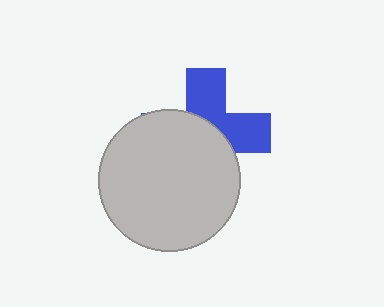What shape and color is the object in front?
The object in front is a light gray circle.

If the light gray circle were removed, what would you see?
You would see the complete blue cross.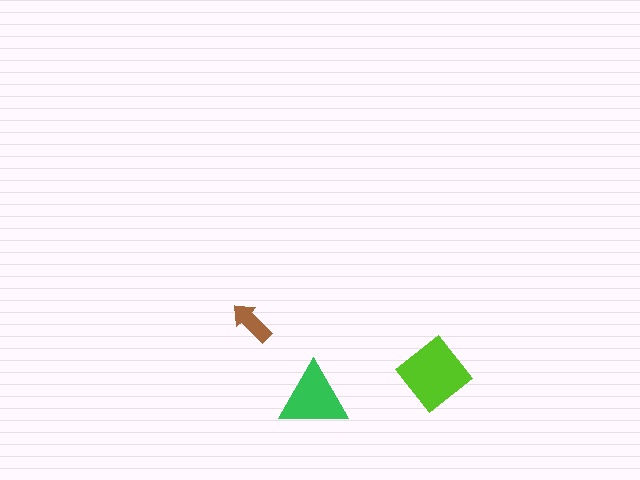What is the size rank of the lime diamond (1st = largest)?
1st.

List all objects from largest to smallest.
The lime diamond, the green triangle, the brown arrow.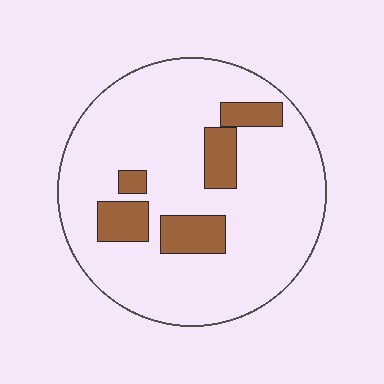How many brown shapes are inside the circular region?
5.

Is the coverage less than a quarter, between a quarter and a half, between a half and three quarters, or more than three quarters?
Less than a quarter.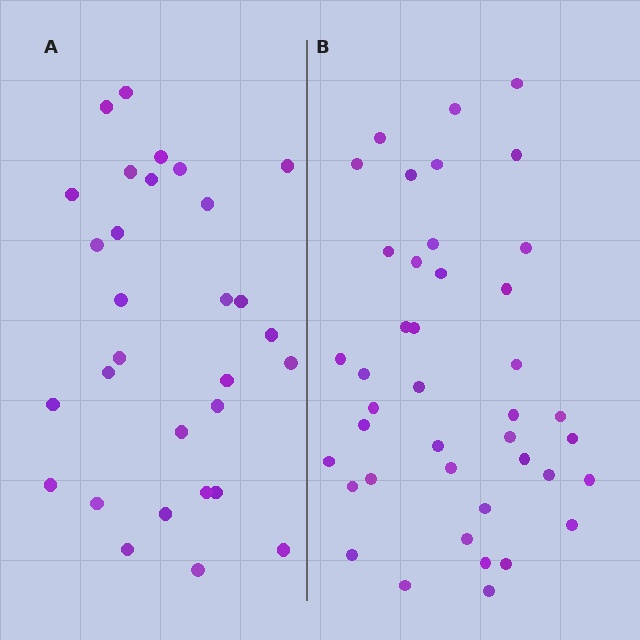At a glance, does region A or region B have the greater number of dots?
Region B (the right region) has more dots.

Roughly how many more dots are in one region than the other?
Region B has roughly 12 or so more dots than region A.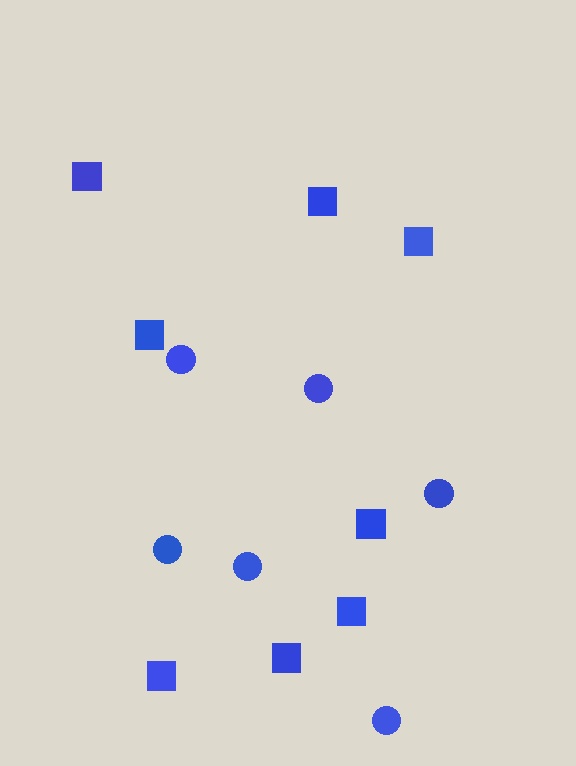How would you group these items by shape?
There are 2 groups: one group of circles (6) and one group of squares (8).